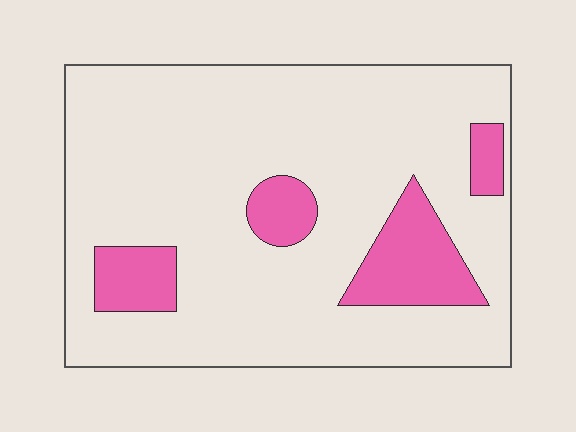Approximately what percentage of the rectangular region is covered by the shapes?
Approximately 15%.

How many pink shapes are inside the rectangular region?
4.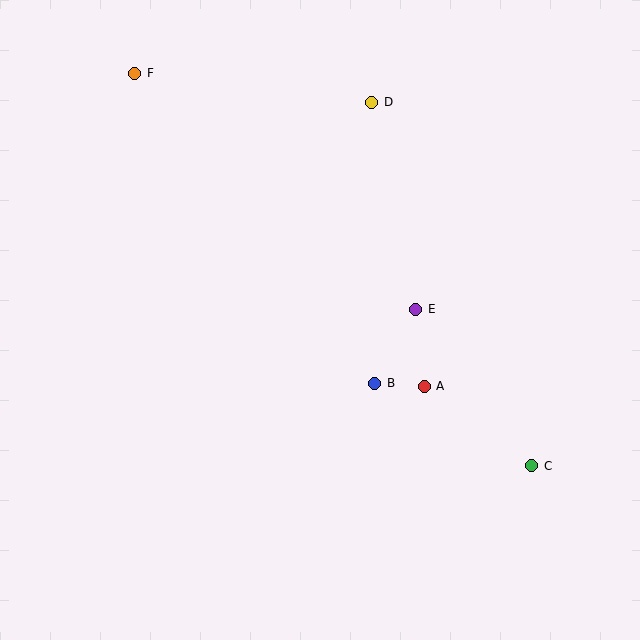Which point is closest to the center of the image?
Point B at (375, 383) is closest to the center.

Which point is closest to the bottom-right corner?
Point C is closest to the bottom-right corner.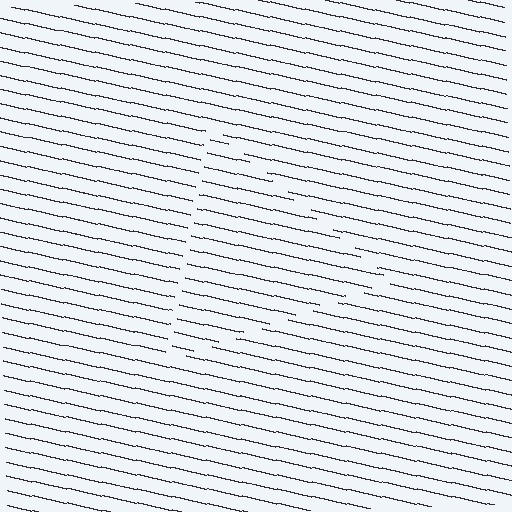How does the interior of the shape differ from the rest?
The interior of the shape contains the same grating, shifted by half a period — the contour is defined by the phase discontinuity where line-ends from the inner and outer gratings abut.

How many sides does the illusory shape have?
3 sides — the line-ends trace a triangle.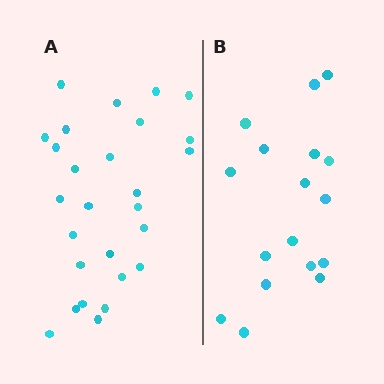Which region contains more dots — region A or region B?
Region A (the left region) has more dots.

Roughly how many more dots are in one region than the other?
Region A has roughly 10 or so more dots than region B.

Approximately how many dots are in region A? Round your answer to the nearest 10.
About 30 dots. (The exact count is 27, which rounds to 30.)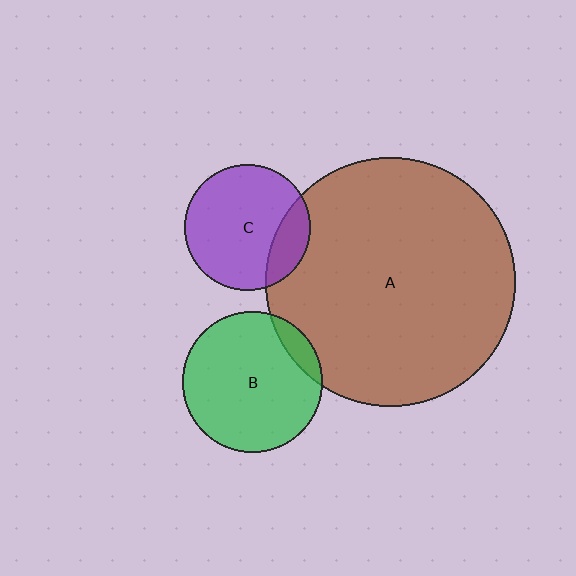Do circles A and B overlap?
Yes.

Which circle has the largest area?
Circle A (brown).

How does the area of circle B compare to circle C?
Approximately 1.2 times.